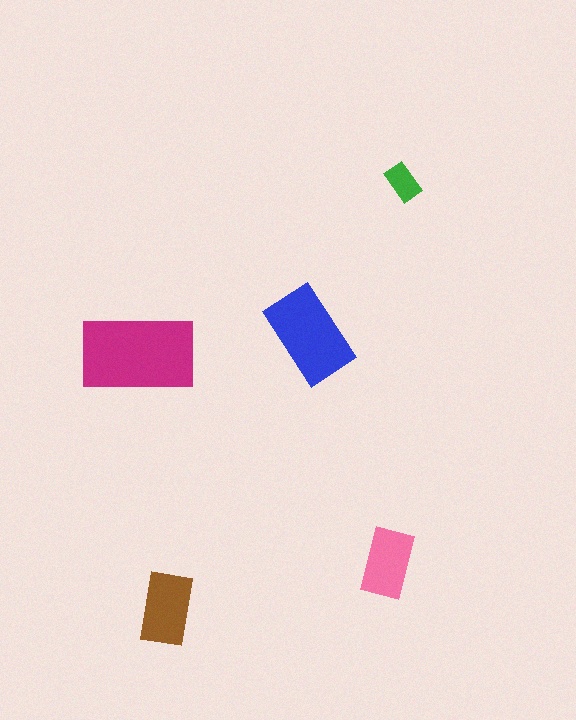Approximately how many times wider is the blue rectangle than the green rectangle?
About 2.5 times wider.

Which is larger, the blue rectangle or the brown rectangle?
The blue one.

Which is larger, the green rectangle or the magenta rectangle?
The magenta one.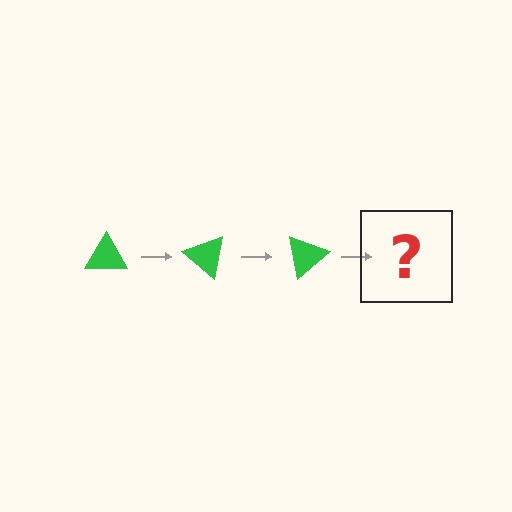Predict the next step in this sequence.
The next step is a green triangle rotated 120 degrees.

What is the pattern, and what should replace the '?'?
The pattern is that the triangle rotates 40 degrees each step. The '?' should be a green triangle rotated 120 degrees.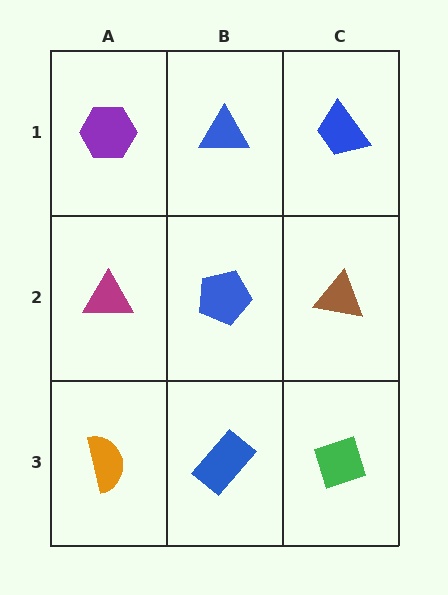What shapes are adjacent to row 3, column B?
A blue pentagon (row 2, column B), an orange semicircle (row 3, column A), a green diamond (row 3, column C).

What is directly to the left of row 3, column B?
An orange semicircle.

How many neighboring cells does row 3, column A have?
2.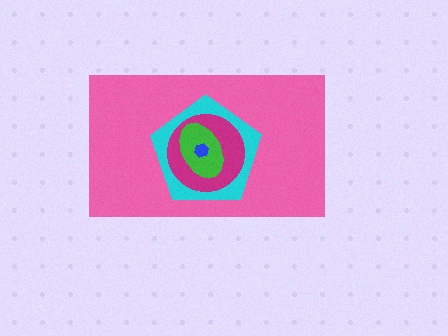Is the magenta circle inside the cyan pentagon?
Yes.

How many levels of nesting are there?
5.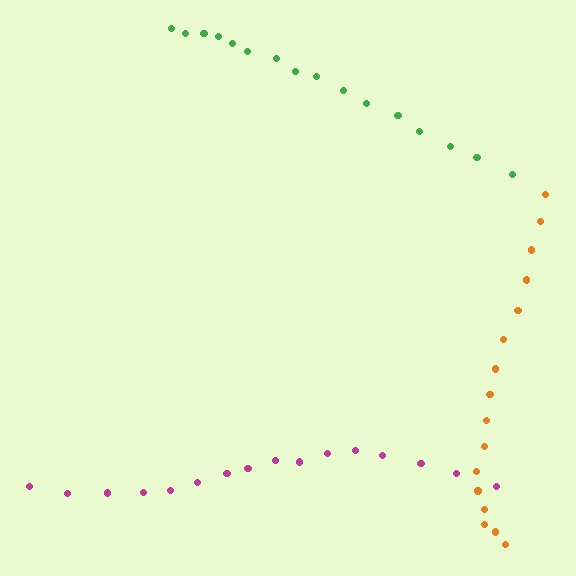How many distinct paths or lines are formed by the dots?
There are 3 distinct paths.